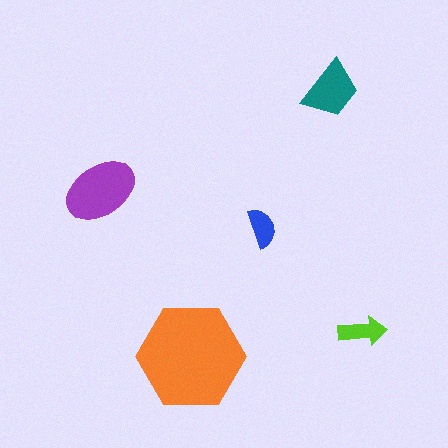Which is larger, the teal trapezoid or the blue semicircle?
The teal trapezoid.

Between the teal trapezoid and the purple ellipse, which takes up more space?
The purple ellipse.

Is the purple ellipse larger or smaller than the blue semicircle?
Larger.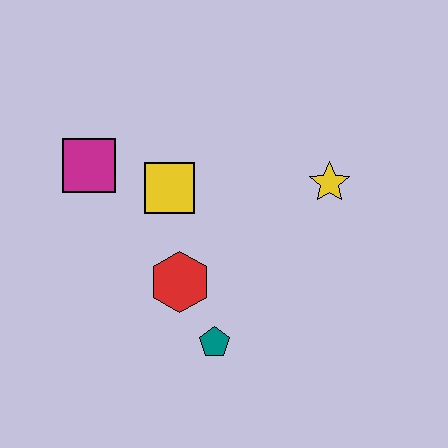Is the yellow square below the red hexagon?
No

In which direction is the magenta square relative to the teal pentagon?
The magenta square is above the teal pentagon.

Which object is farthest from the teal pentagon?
The magenta square is farthest from the teal pentagon.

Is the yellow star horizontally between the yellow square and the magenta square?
No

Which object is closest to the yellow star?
The yellow square is closest to the yellow star.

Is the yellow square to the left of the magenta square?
No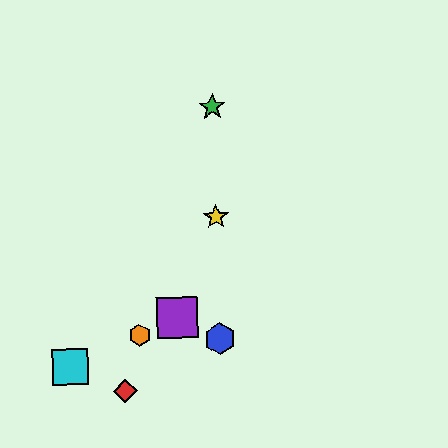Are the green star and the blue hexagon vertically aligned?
Yes, both are at x≈212.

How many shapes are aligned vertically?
3 shapes (the blue hexagon, the green star, the yellow star) are aligned vertically.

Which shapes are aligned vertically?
The blue hexagon, the green star, the yellow star are aligned vertically.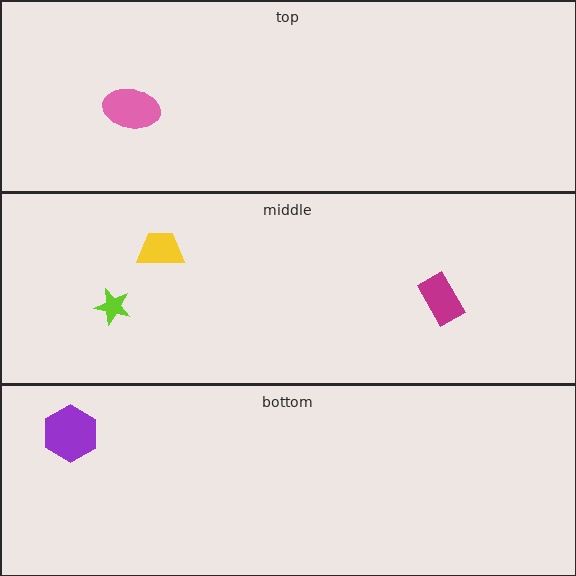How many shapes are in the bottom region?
1.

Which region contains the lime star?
The middle region.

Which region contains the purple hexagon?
The bottom region.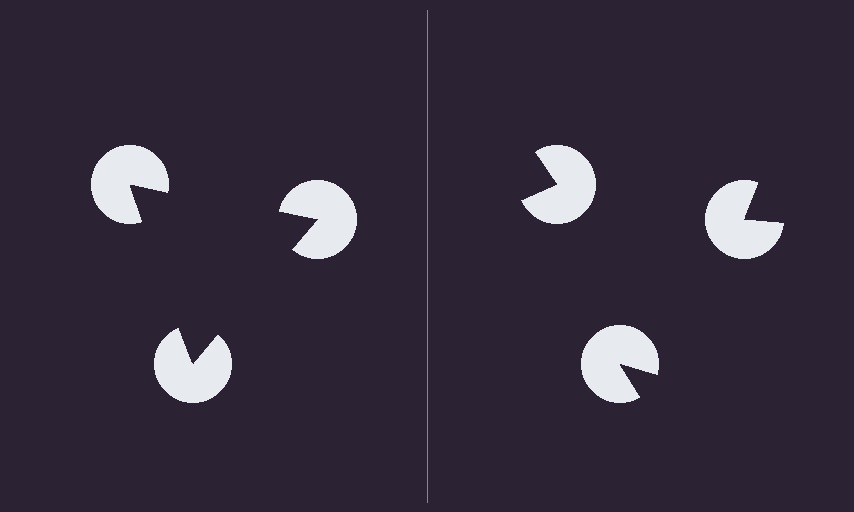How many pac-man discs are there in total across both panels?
6 — 3 on each side.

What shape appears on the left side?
An illusory triangle.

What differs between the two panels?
The pac-man discs are positioned identically on both sides; only the wedge orientations differ. On the left they align to a triangle; on the right they are misaligned.